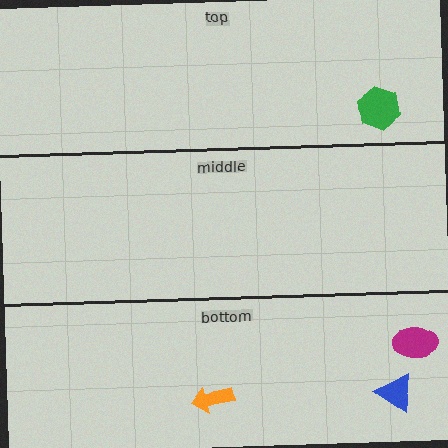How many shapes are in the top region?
1.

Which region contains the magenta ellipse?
The bottom region.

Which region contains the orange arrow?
The bottom region.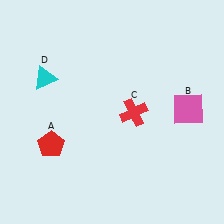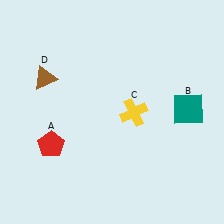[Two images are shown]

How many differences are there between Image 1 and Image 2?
There are 3 differences between the two images.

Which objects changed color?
B changed from pink to teal. C changed from red to yellow. D changed from cyan to brown.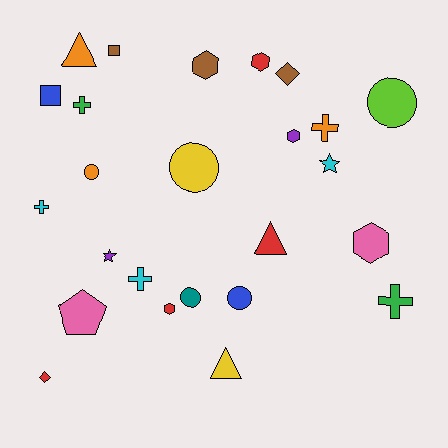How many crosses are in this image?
There are 5 crosses.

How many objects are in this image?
There are 25 objects.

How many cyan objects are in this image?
There are 3 cyan objects.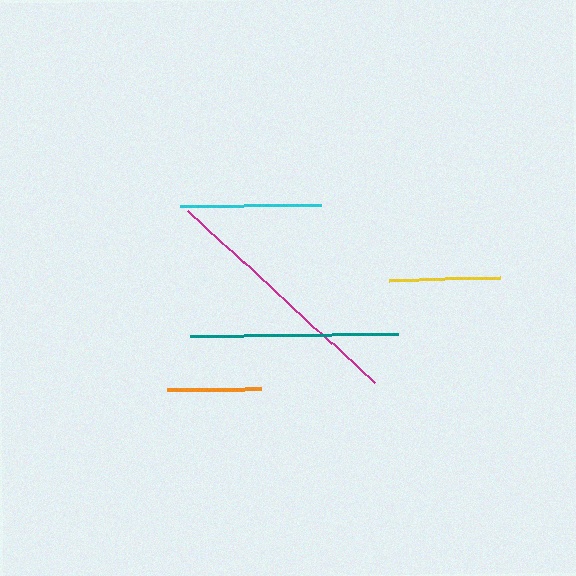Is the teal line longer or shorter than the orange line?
The teal line is longer than the orange line.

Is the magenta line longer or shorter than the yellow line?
The magenta line is longer than the yellow line.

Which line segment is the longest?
The magenta line is the longest at approximately 255 pixels.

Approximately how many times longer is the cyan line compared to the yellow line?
The cyan line is approximately 1.3 times the length of the yellow line.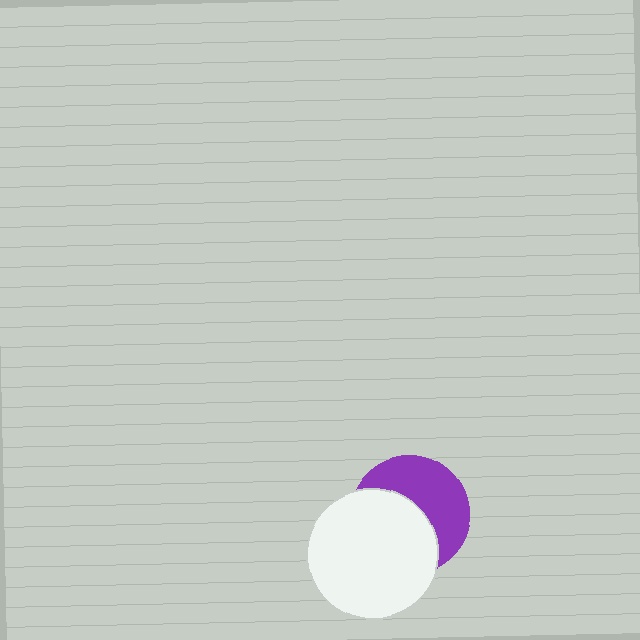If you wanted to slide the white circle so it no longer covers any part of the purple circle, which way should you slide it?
Slide it toward the lower-left — that is the most direct way to separate the two shapes.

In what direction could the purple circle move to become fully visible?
The purple circle could move toward the upper-right. That would shift it out from behind the white circle entirely.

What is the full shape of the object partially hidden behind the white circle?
The partially hidden object is a purple circle.